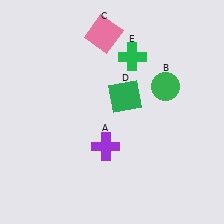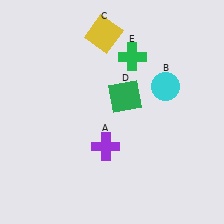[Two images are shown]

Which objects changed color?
B changed from green to cyan. C changed from pink to yellow.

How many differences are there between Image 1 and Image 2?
There are 2 differences between the two images.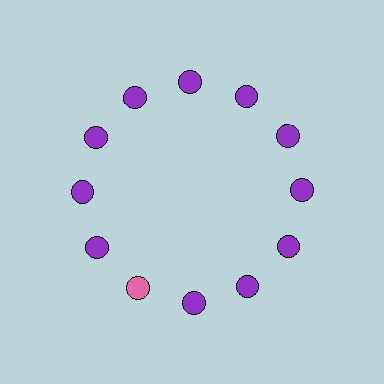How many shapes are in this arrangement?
There are 12 shapes arranged in a ring pattern.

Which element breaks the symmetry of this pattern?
The pink circle at roughly the 7 o'clock position breaks the symmetry. All other shapes are purple circles.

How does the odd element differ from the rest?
It has a different color: pink instead of purple.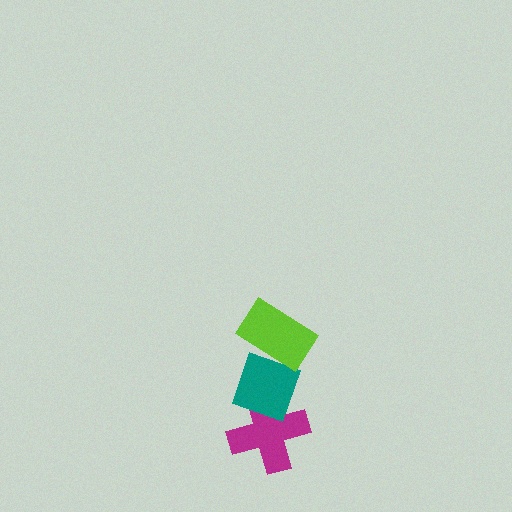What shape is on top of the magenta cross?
The teal diamond is on top of the magenta cross.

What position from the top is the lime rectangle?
The lime rectangle is 1st from the top.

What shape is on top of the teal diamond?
The lime rectangle is on top of the teal diamond.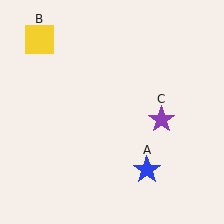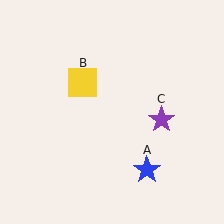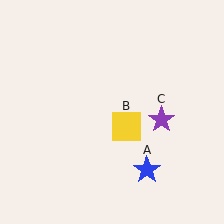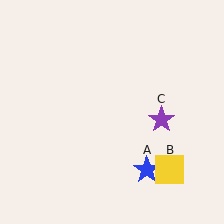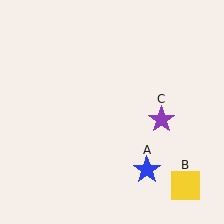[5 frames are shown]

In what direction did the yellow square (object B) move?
The yellow square (object B) moved down and to the right.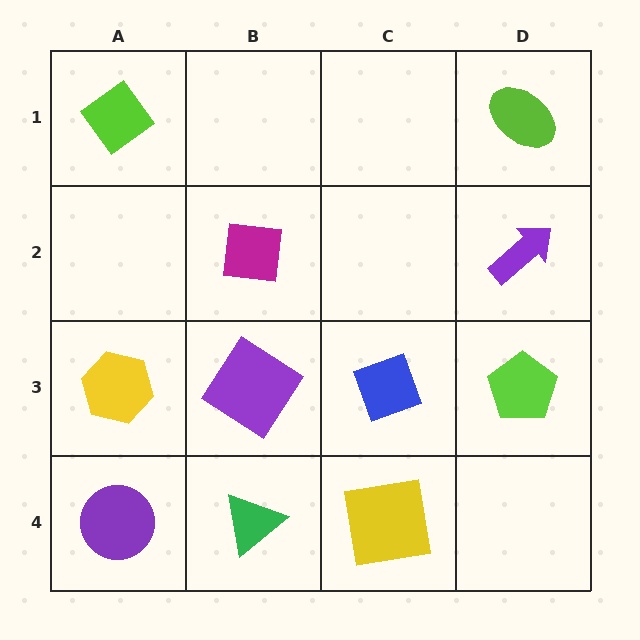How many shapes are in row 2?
2 shapes.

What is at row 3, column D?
A lime pentagon.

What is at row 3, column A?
A yellow hexagon.